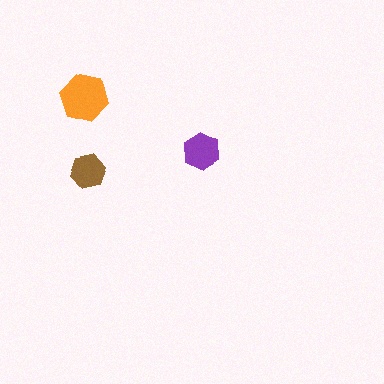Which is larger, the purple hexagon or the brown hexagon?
The purple one.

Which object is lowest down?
The brown hexagon is bottommost.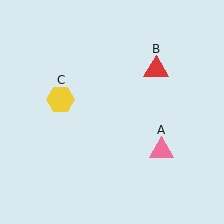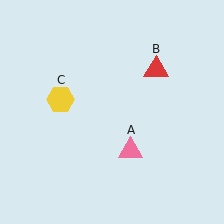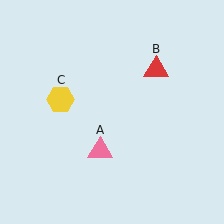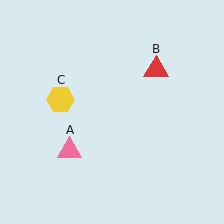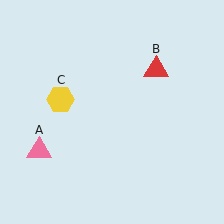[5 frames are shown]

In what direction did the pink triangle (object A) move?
The pink triangle (object A) moved left.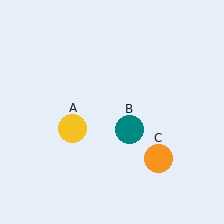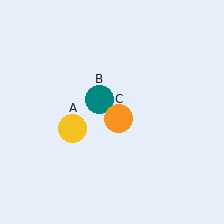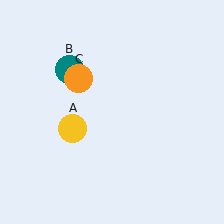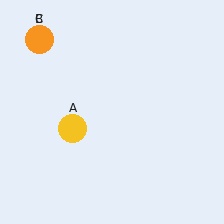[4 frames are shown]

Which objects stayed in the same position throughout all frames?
Yellow circle (object A) remained stationary.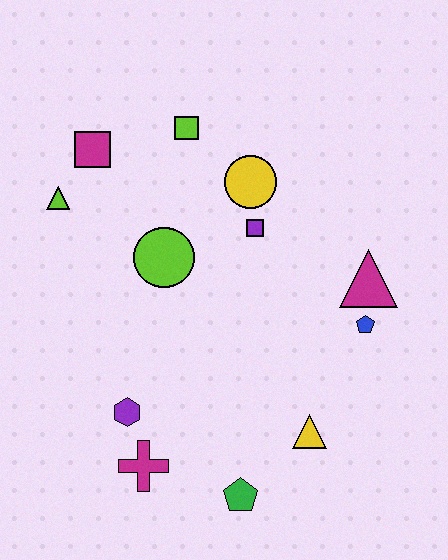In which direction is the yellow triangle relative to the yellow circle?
The yellow triangle is below the yellow circle.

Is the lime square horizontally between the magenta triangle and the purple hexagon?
Yes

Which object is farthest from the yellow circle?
The green pentagon is farthest from the yellow circle.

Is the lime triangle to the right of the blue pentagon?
No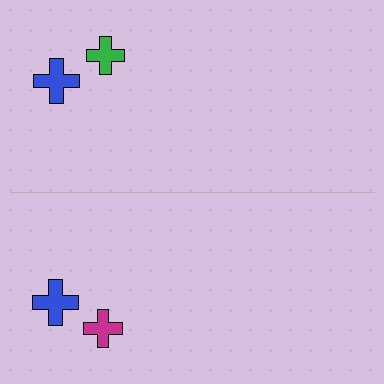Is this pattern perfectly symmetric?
No, the pattern is not perfectly symmetric. The magenta cross on the bottom side breaks the symmetry — its mirror counterpart is green.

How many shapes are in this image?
There are 4 shapes in this image.